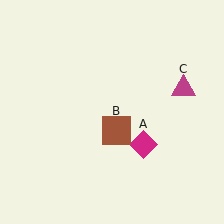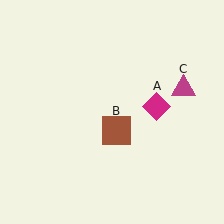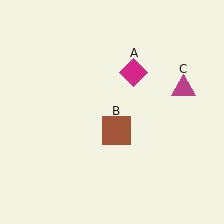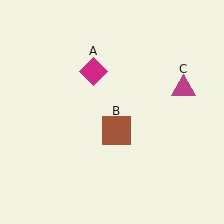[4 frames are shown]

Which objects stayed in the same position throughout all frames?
Brown square (object B) and magenta triangle (object C) remained stationary.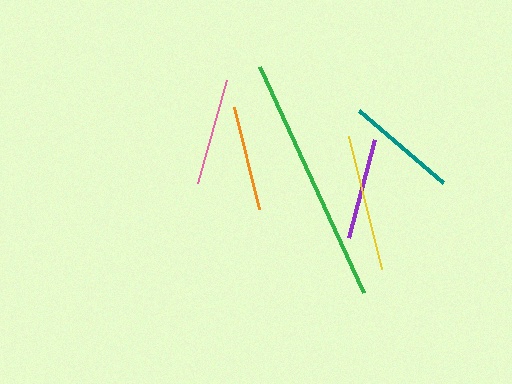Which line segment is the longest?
The green line is the longest at approximately 249 pixels.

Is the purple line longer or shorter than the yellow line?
The yellow line is longer than the purple line.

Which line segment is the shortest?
The purple line is the shortest at approximately 101 pixels.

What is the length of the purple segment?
The purple segment is approximately 101 pixels long.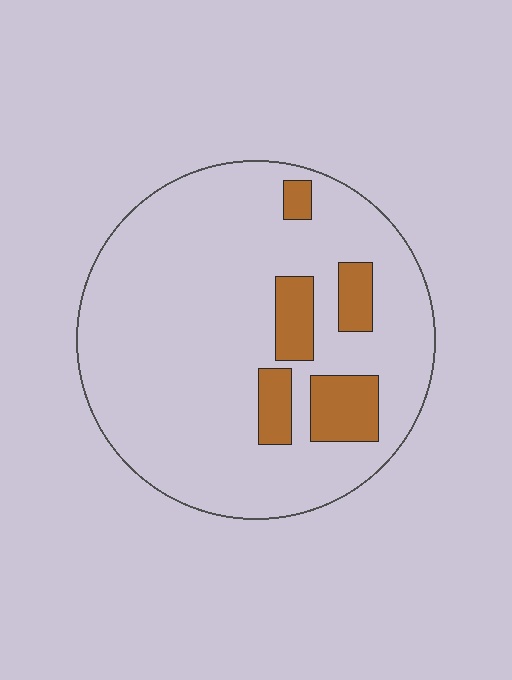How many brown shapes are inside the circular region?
5.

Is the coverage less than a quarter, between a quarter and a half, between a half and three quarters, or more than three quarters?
Less than a quarter.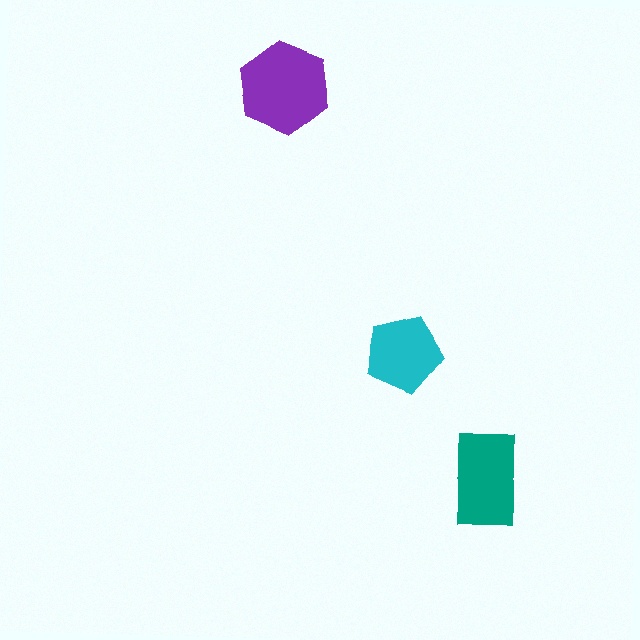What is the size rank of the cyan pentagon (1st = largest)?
3rd.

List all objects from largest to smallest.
The purple hexagon, the teal rectangle, the cyan pentagon.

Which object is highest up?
The purple hexagon is topmost.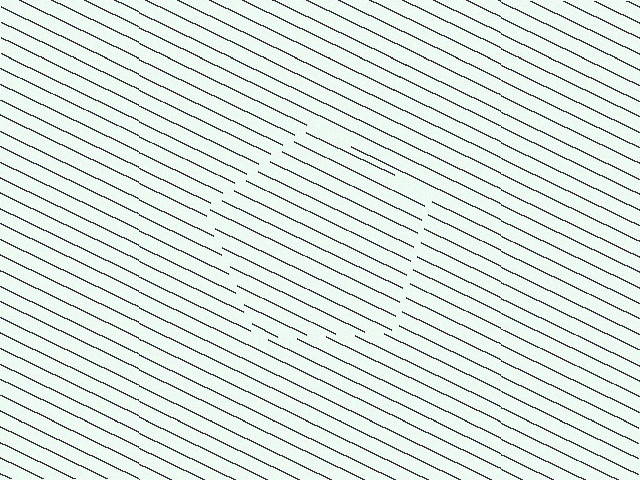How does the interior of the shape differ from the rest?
The interior of the shape contains the same grating, shifted by half a period — the contour is defined by the phase discontinuity where line-ends from the inner and outer gratings abut.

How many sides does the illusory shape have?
5 sides — the line-ends trace a pentagon.